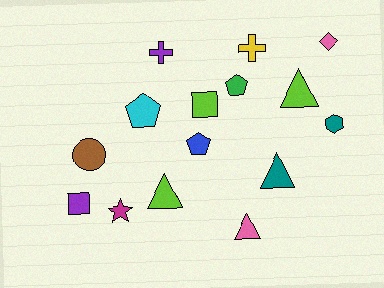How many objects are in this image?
There are 15 objects.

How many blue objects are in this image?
There is 1 blue object.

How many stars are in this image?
There is 1 star.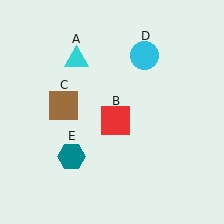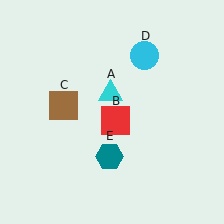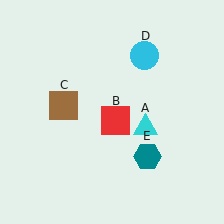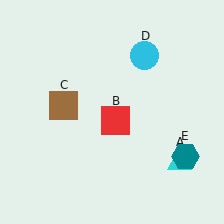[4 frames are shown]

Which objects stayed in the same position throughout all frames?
Red square (object B) and brown square (object C) and cyan circle (object D) remained stationary.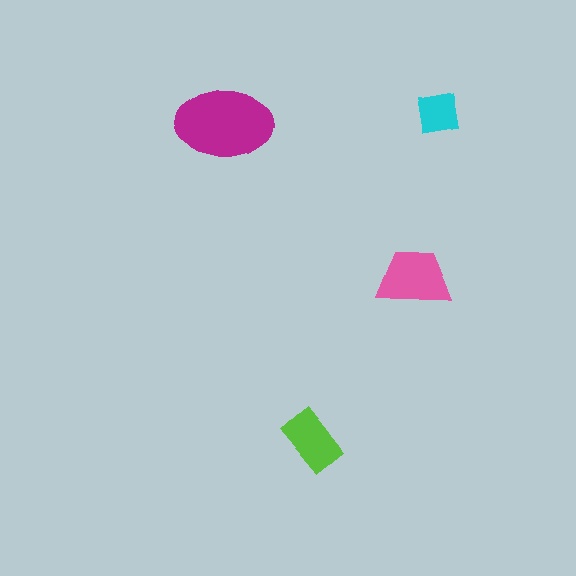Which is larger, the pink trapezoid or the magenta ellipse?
The magenta ellipse.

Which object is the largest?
The magenta ellipse.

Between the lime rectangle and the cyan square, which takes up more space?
The lime rectangle.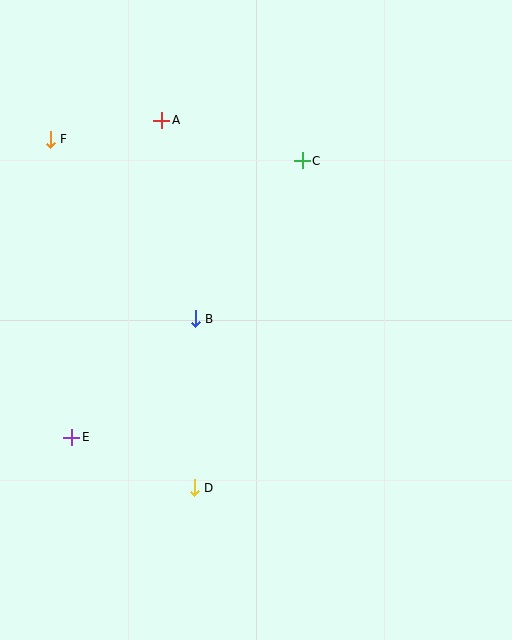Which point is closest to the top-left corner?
Point F is closest to the top-left corner.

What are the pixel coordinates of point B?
Point B is at (195, 319).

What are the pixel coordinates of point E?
Point E is at (72, 437).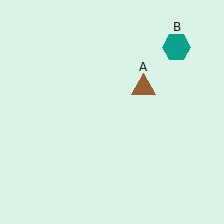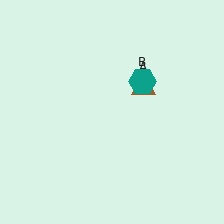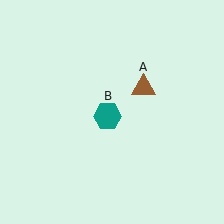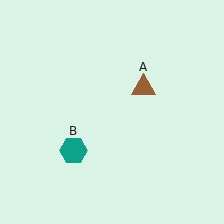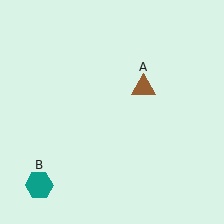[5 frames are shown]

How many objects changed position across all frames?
1 object changed position: teal hexagon (object B).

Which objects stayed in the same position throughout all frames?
Brown triangle (object A) remained stationary.